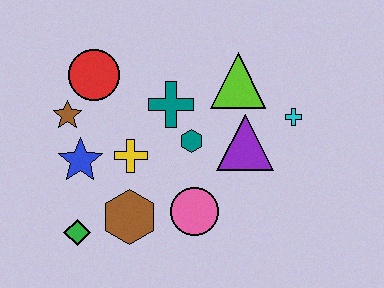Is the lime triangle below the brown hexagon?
No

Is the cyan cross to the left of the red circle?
No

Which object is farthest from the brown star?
The cyan cross is farthest from the brown star.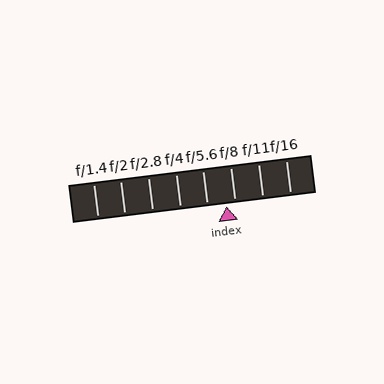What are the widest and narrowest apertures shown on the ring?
The widest aperture shown is f/1.4 and the narrowest is f/16.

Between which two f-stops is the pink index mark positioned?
The index mark is between f/5.6 and f/8.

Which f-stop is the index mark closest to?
The index mark is closest to f/8.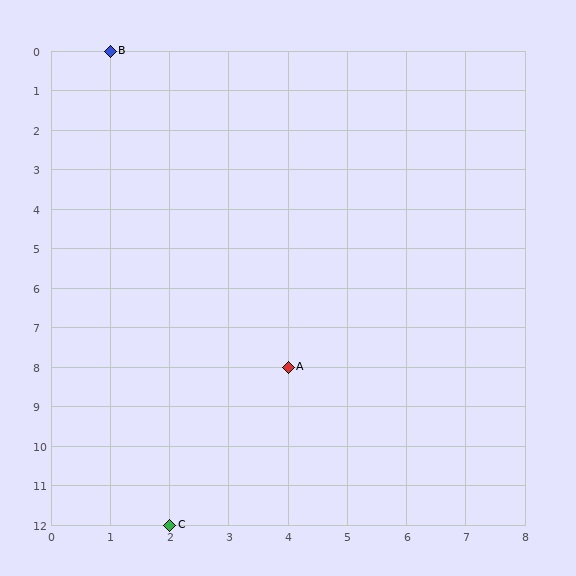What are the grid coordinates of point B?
Point B is at grid coordinates (1, 0).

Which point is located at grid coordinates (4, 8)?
Point A is at (4, 8).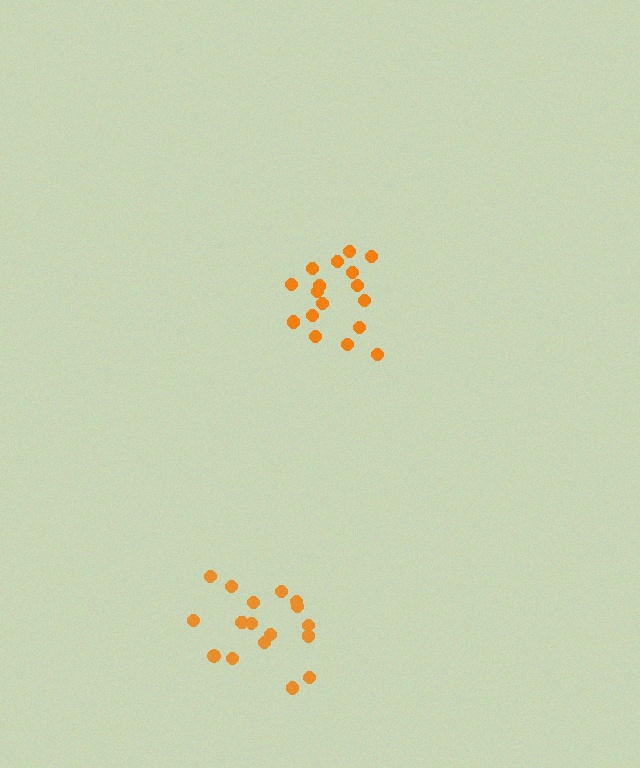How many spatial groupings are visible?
There are 2 spatial groupings.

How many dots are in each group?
Group 1: 17 dots, Group 2: 17 dots (34 total).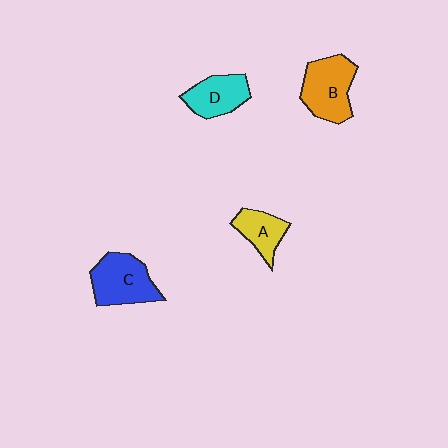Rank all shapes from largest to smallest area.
From largest to smallest: B (orange), C (blue), D (cyan), A (yellow).